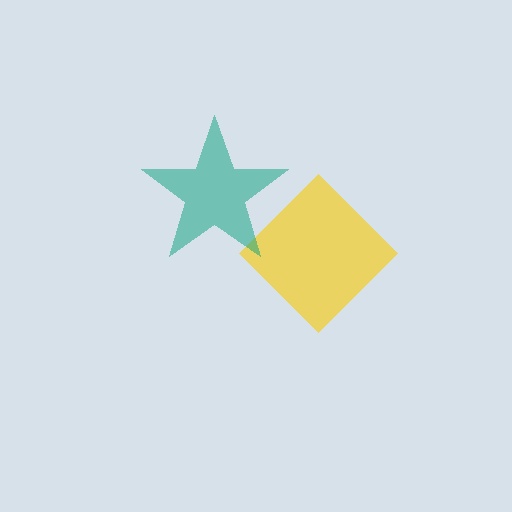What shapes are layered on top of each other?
The layered shapes are: a yellow diamond, a teal star.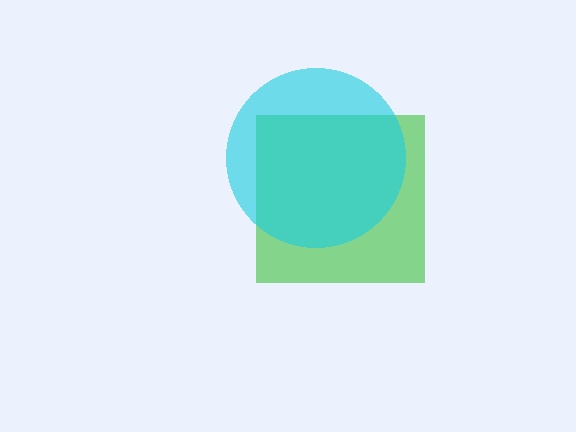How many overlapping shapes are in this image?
There are 2 overlapping shapes in the image.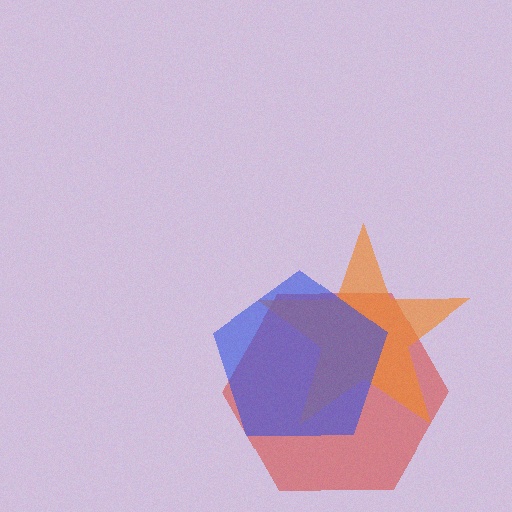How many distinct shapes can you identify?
There are 3 distinct shapes: a red hexagon, an orange star, a blue pentagon.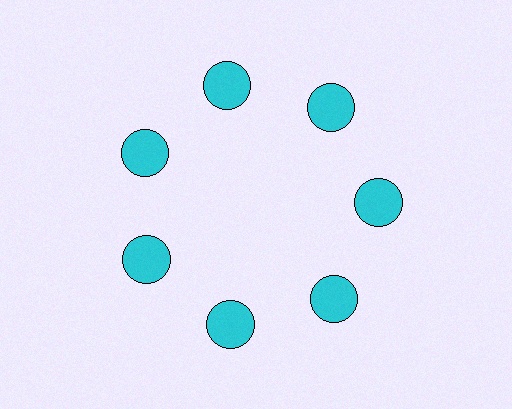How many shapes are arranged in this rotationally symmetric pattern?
There are 7 shapes, arranged in 7 groups of 1.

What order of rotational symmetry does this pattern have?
This pattern has 7-fold rotational symmetry.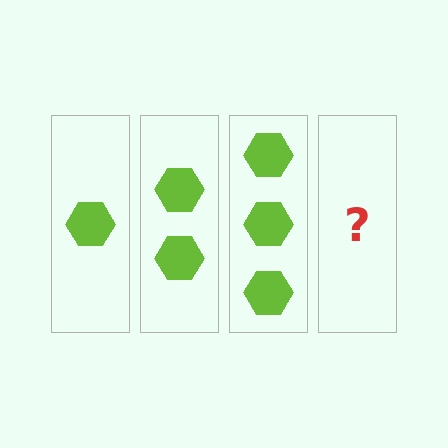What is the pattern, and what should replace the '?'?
The pattern is that each step adds one more hexagon. The '?' should be 4 hexagons.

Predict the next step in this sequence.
The next step is 4 hexagons.